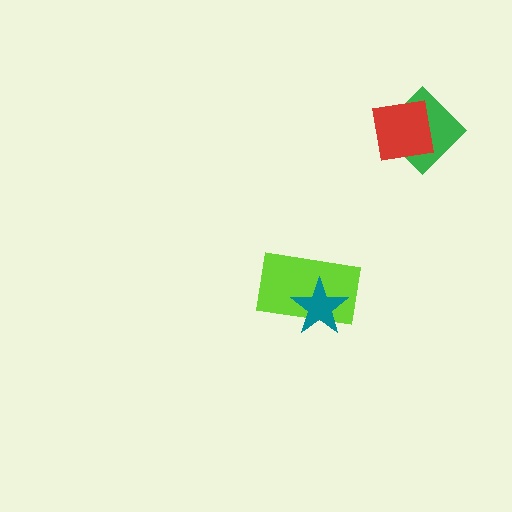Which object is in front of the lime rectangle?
The teal star is in front of the lime rectangle.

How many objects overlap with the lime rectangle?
1 object overlaps with the lime rectangle.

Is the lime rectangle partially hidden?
Yes, it is partially covered by another shape.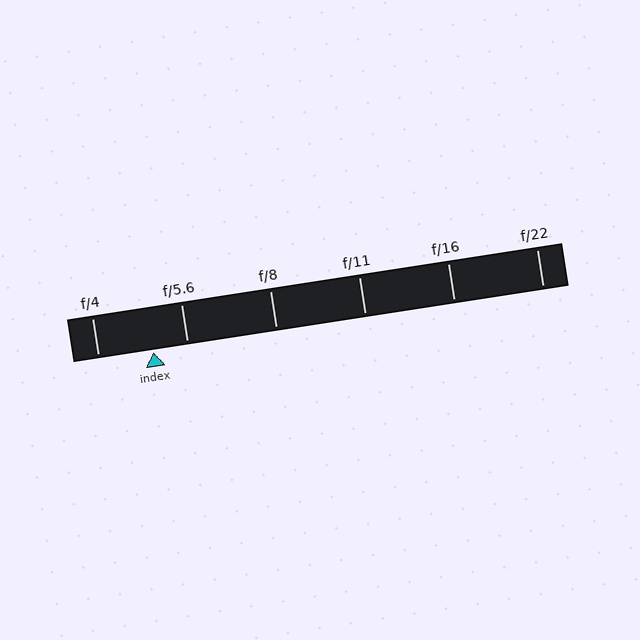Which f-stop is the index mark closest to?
The index mark is closest to f/5.6.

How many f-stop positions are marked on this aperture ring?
There are 6 f-stop positions marked.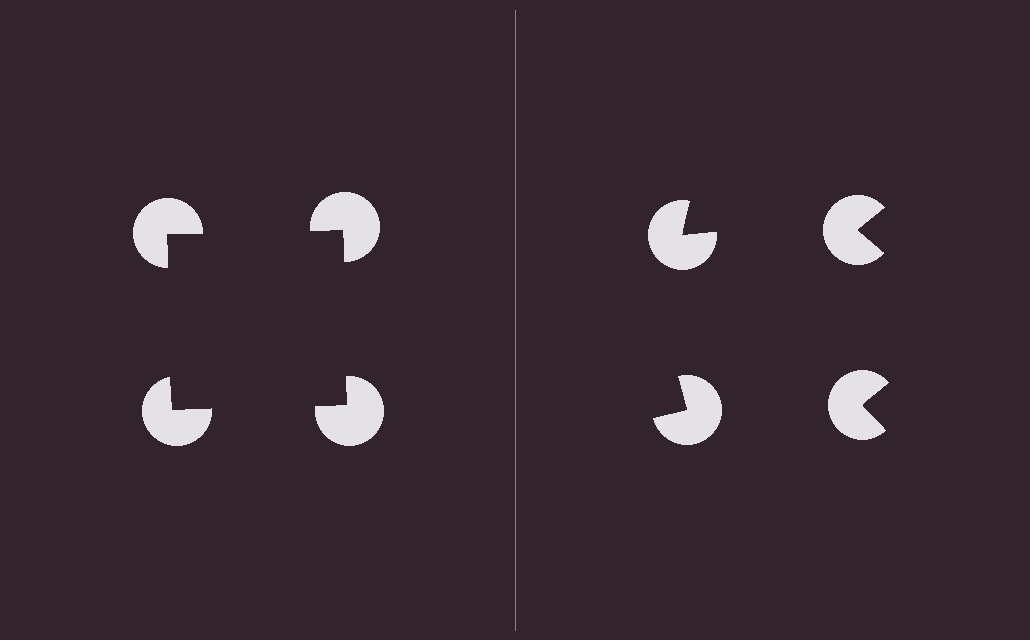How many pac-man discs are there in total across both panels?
8 — 4 on each side.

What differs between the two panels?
The pac-man discs are positioned identically on both sides; only the wedge orientations differ. On the left they align to a square; on the right they are misaligned.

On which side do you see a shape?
An illusory square appears on the left side. On the right side the wedge cuts are rotated, so no coherent shape forms.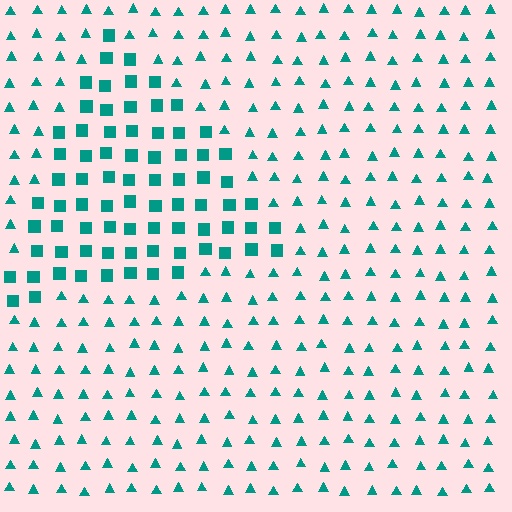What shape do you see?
I see a triangle.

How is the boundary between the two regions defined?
The boundary is defined by a change in element shape: squares inside vs. triangles outside. All elements share the same color and spacing.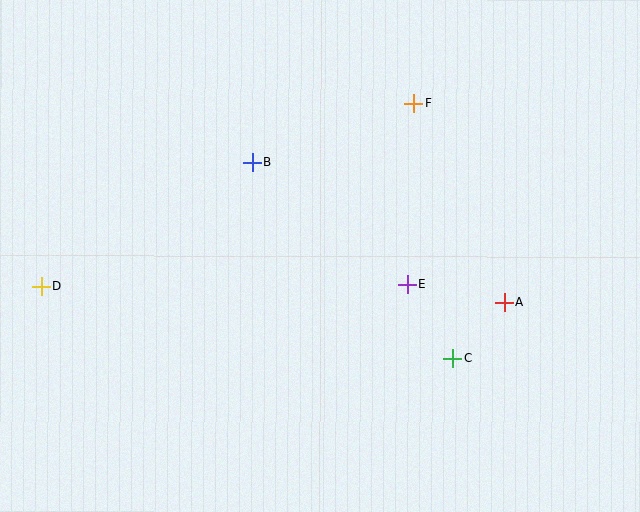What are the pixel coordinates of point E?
Point E is at (407, 284).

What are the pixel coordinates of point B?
Point B is at (253, 162).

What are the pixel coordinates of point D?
Point D is at (41, 286).